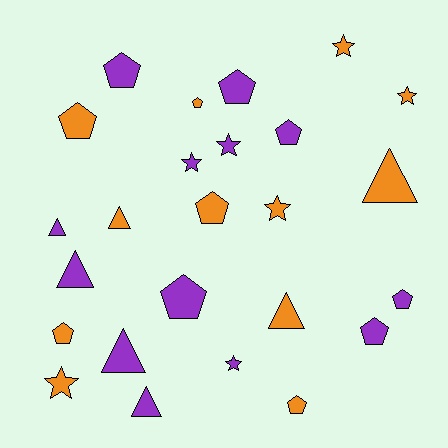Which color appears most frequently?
Purple, with 13 objects.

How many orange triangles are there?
There are 3 orange triangles.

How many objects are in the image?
There are 25 objects.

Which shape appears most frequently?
Pentagon, with 11 objects.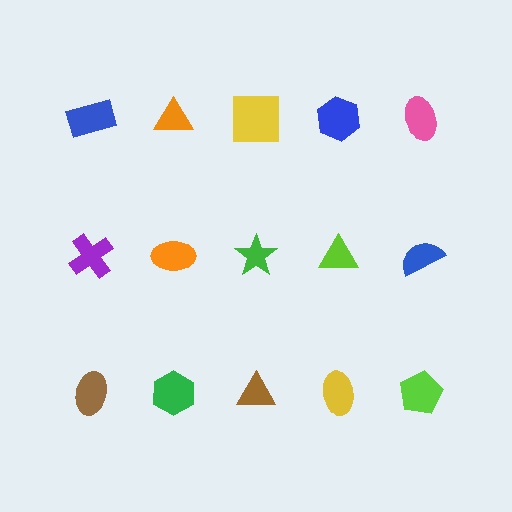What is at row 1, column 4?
A blue hexagon.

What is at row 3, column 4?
A yellow ellipse.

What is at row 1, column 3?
A yellow square.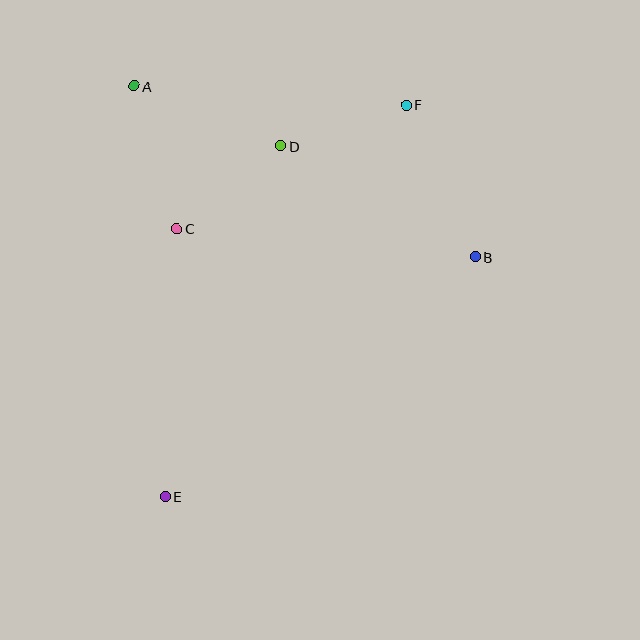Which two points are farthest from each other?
Points E and F are farthest from each other.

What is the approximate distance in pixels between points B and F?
The distance between B and F is approximately 167 pixels.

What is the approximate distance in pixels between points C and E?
The distance between C and E is approximately 268 pixels.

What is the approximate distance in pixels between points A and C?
The distance between A and C is approximately 149 pixels.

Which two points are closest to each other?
Points D and F are closest to each other.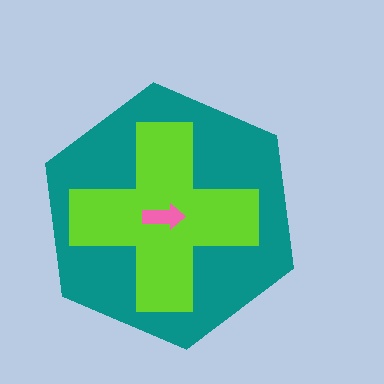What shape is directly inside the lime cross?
The pink arrow.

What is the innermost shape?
The pink arrow.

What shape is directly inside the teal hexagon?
The lime cross.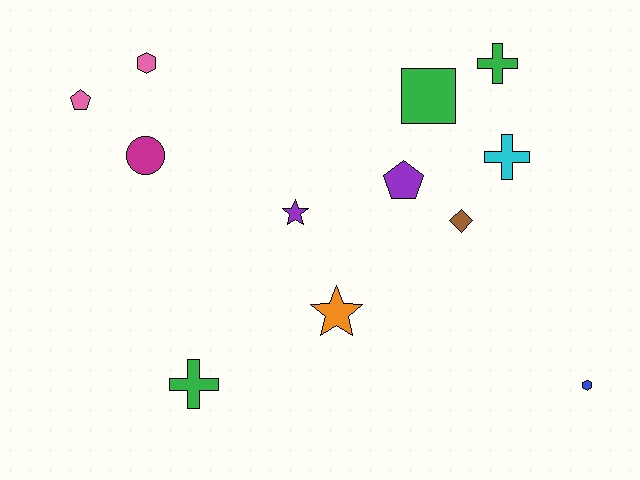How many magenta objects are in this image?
There is 1 magenta object.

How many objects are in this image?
There are 12 objects.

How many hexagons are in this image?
There are 2 hexagons.